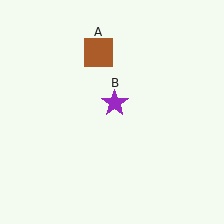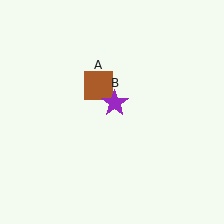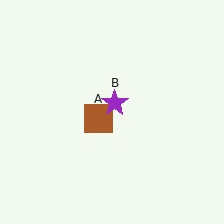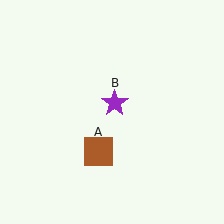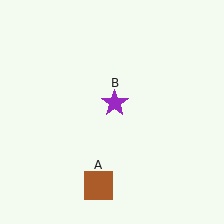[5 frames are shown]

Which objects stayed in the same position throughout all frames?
Purple star (object B) remained stationary.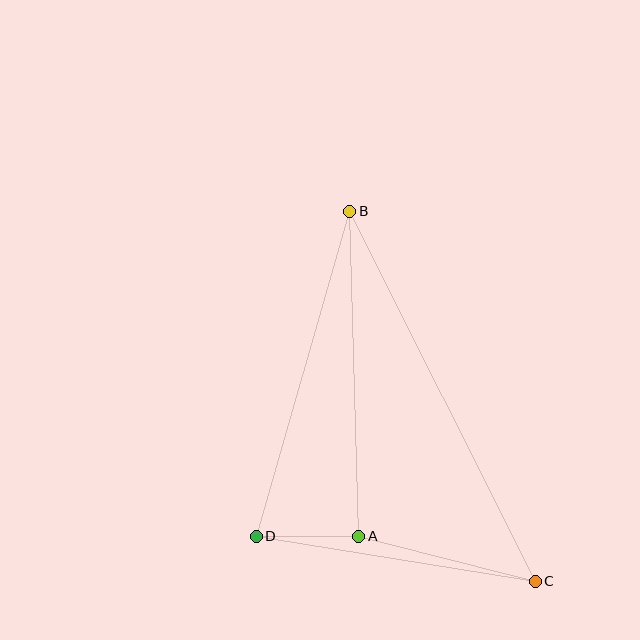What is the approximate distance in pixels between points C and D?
The distance between C and D is approximately 283 pixels.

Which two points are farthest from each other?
Points B and C are farthest from each other.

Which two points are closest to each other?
Points A and D are closest to each other.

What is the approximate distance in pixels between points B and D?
The distance between B and D is approximately 339 pixels.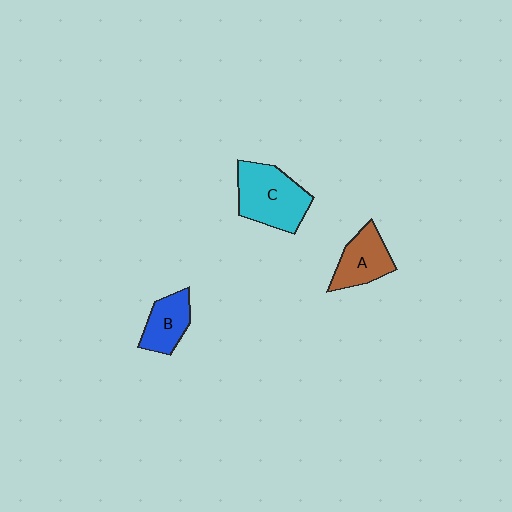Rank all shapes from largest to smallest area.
From largest to smallest: C (cyan), A (brown), B (blue).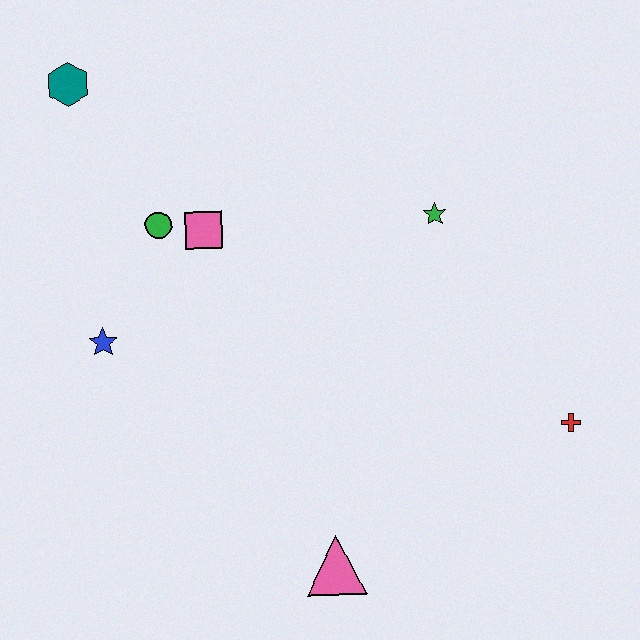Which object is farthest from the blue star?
The red cross is farthest from the blue star.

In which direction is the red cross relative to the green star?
The red cross is below the green star.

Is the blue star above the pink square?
No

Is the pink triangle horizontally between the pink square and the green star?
Yes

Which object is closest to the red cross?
The green star is closest to the red cross.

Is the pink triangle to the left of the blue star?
No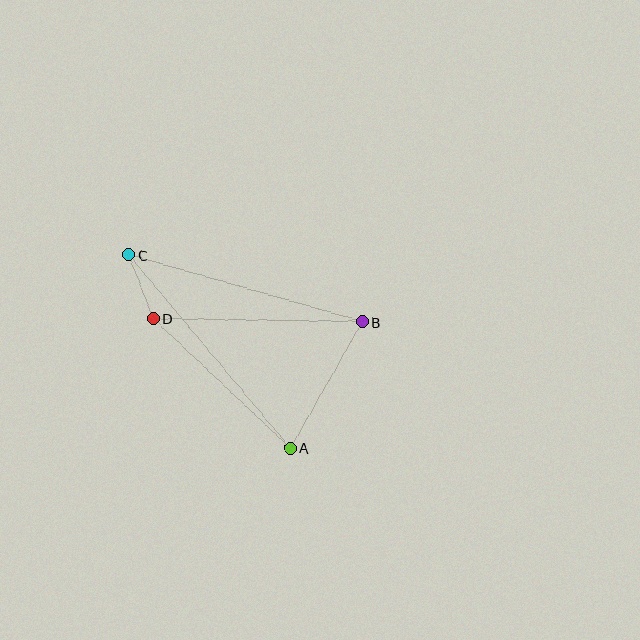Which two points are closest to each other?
Points C and D are closest to each other.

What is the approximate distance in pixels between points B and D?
The distance between B and D is approximately 209 pixels.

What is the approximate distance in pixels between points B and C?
The distance between B and C is approximately 243 pixels.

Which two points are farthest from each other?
Points A and C are farthest from each other.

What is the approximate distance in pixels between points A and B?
The distance between A and B is approximately 145 pixels.